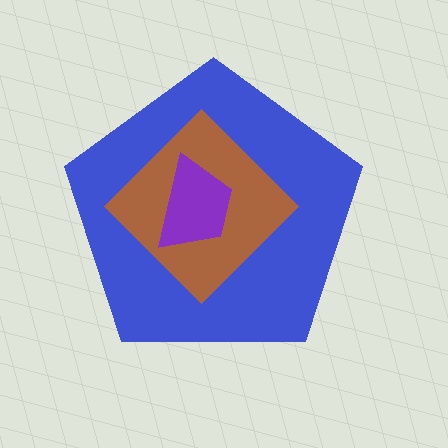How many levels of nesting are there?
3.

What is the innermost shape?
The purple trapezoid.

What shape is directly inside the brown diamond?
The purple trapezoid.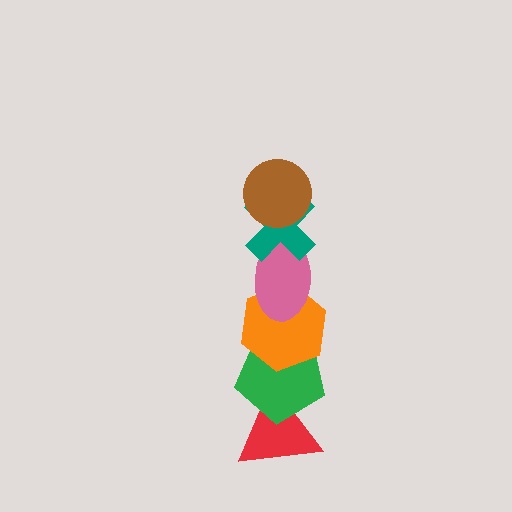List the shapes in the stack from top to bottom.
From top to bottom: the brown circle, the teal cross, the pink ellipse, the orange hexagon, the green pentagon, the red triangle.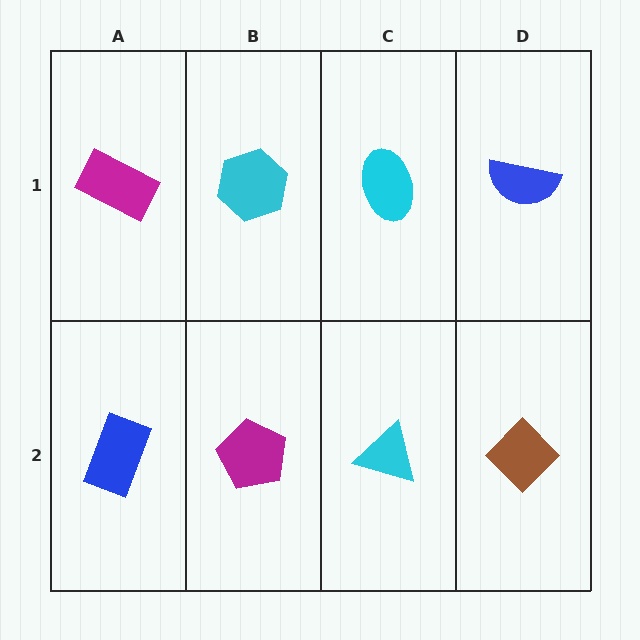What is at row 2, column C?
A cyan triangle.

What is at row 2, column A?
A blue rectangle.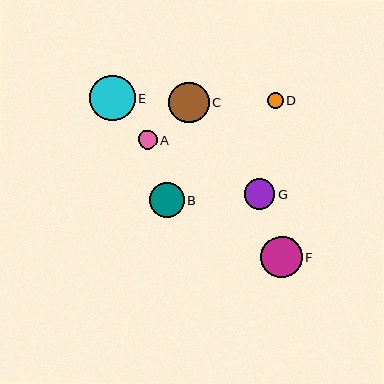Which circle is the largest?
Circle E is the largest with a size of approximately 46 pixels.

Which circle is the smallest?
Circle D is the smallest with a size of approximately 16 pixels.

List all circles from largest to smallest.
From largest to smallest: E, F, C, B, G, A, D.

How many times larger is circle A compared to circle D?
Circle A is approximately 1.2 times the size of circle D.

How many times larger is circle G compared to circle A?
Circle G is approximately 1.6 times the size of circle A.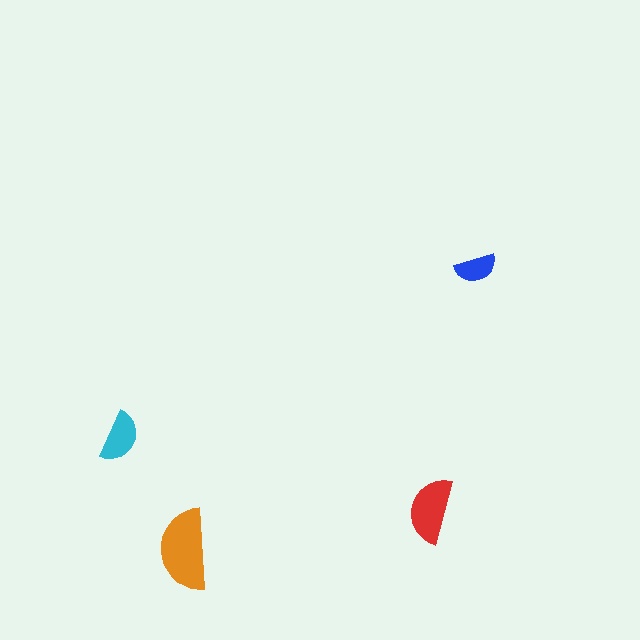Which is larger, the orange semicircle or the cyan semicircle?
The orange one.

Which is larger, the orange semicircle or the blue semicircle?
The orange one.